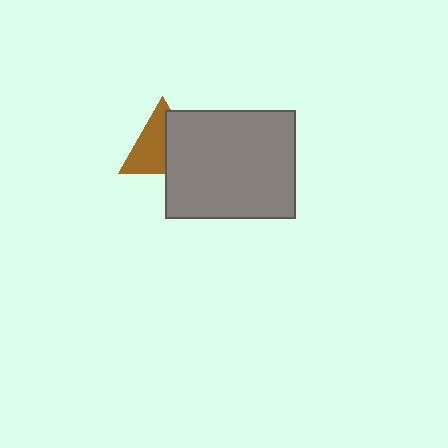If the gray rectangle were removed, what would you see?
You would see the complete brown triangle.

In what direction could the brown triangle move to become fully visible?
The brown triangle could move left. That would shift it out from behind the gray rectangle entirely.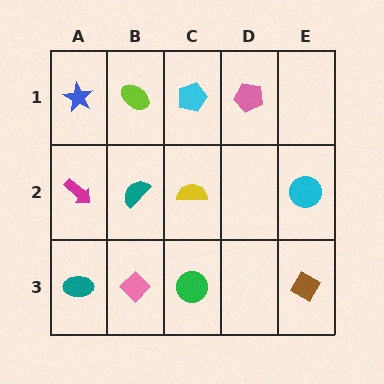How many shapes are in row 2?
4 shapes.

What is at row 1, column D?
A pink pentagon.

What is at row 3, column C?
A green circle.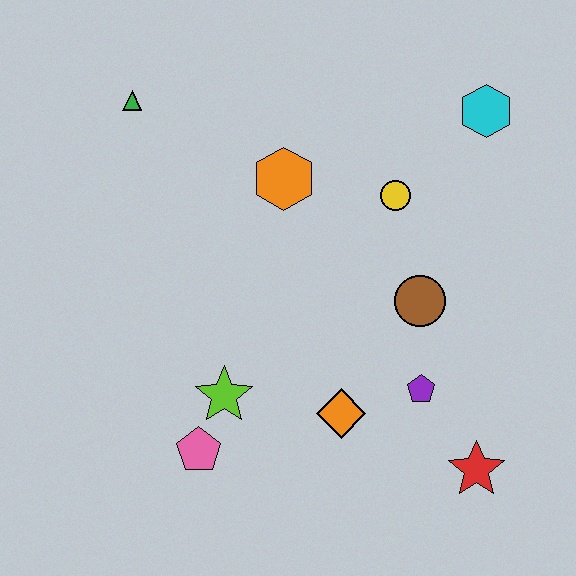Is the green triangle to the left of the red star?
Yes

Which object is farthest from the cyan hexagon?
The pink pentagon is farthest from the cyan hexagon.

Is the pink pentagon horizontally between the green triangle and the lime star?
Yes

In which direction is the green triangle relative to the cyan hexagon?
The green triangle is to the left of the cyan hexagon.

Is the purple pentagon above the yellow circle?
No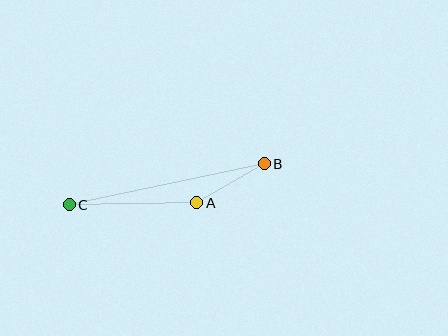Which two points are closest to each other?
Points A and B are closest to each other.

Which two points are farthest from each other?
Points B and C are farthest from each other.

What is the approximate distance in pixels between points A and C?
The distance between A and C is approximately 128 pixels.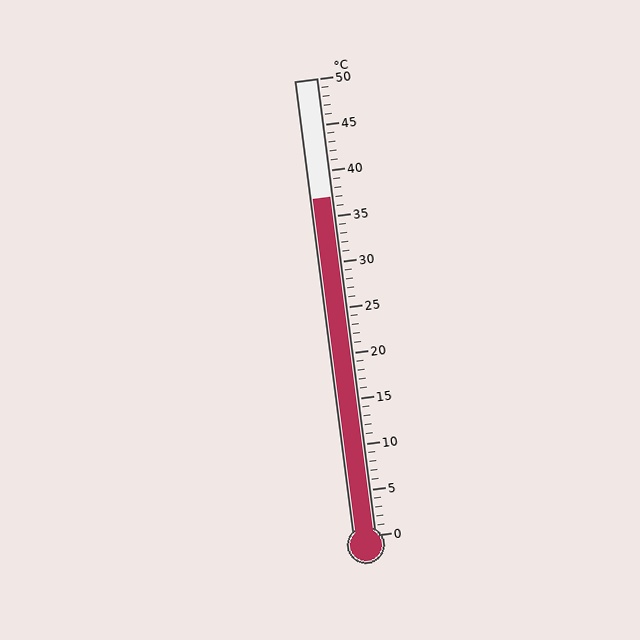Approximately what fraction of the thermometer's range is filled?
The thermometer is filled to approximately 75% of its range.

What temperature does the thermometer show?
The thermometer shows approximately 37°C.